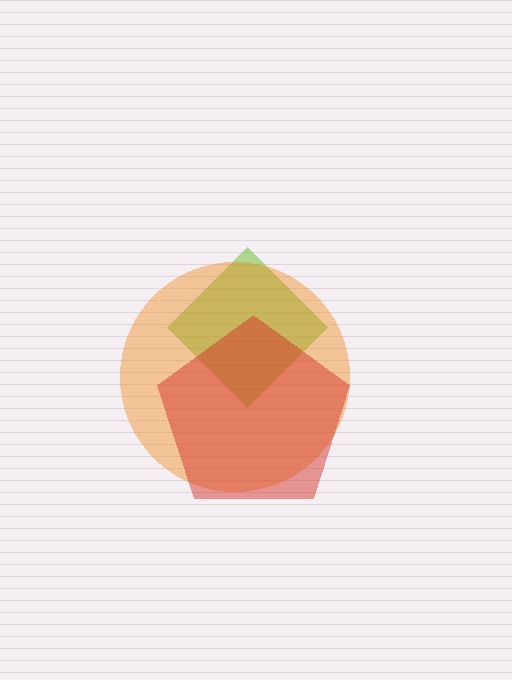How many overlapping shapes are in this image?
There are 3 overlapping shapes in the image.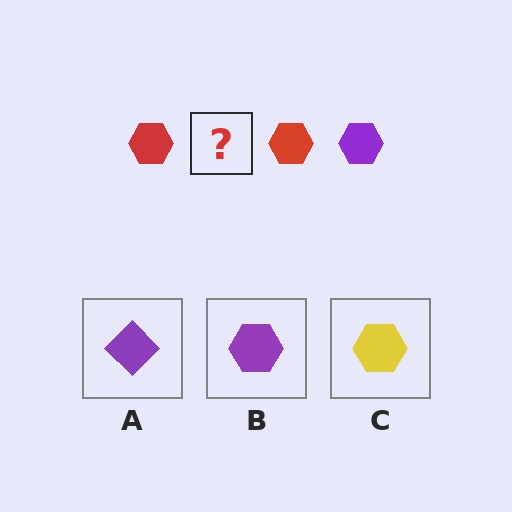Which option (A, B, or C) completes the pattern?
B.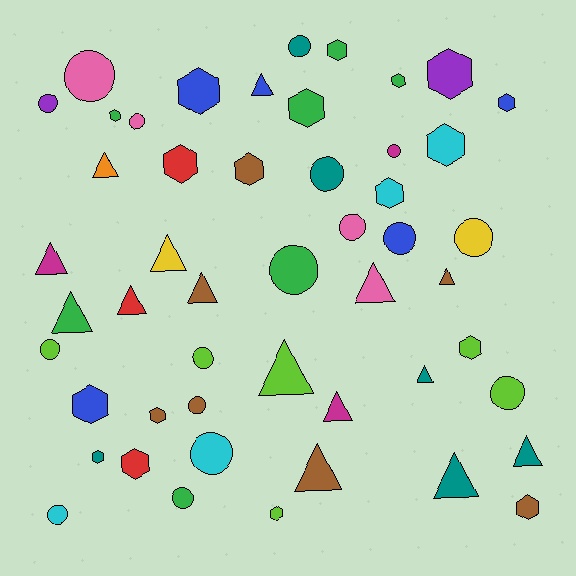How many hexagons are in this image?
There are 18 hexagons.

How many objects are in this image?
There are 50 objects.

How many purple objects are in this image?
There are 2 purple objects.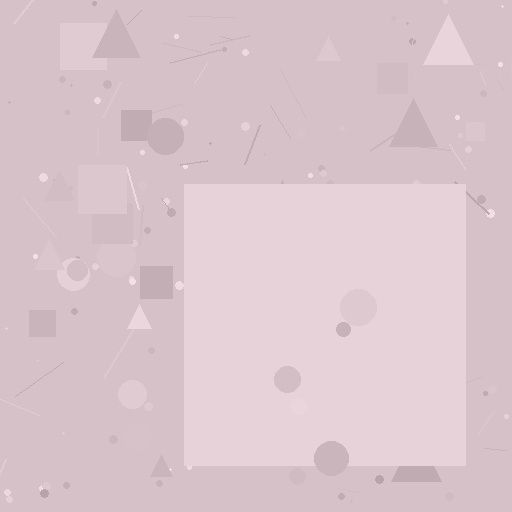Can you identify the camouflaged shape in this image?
The camouflaged shape is a square.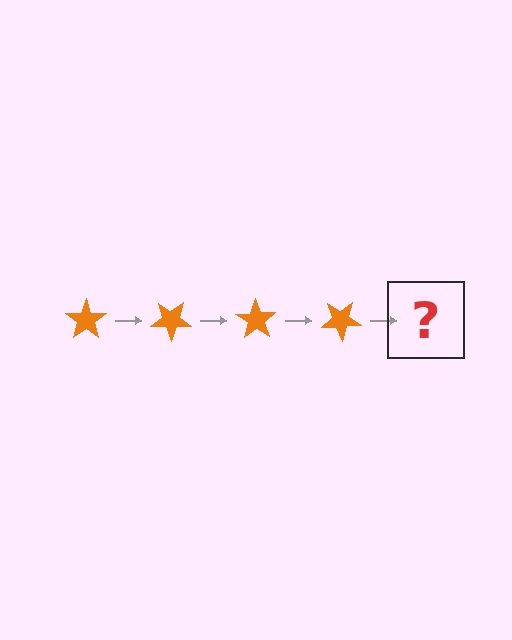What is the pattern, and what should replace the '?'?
The pattern is that the star rotates 35 degrees each step. The '?' should be an orange star rotated 140 degrees.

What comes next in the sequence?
The next element should be an orange star rotated 140 degrees.